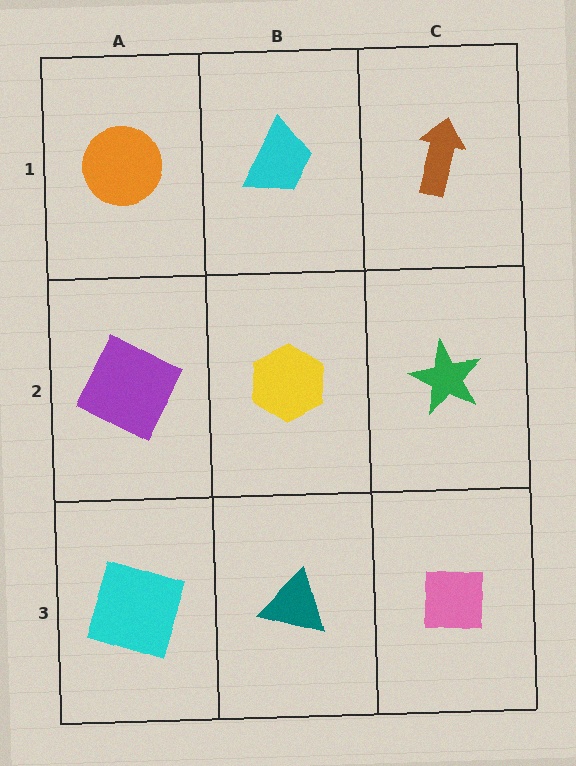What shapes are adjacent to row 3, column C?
A green star (row 2, column C), a teal triangle (row 3, column B).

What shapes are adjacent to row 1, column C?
A green star (row 2, column C), a cyan trapezoid (row 1, column B).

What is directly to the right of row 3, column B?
A pink square.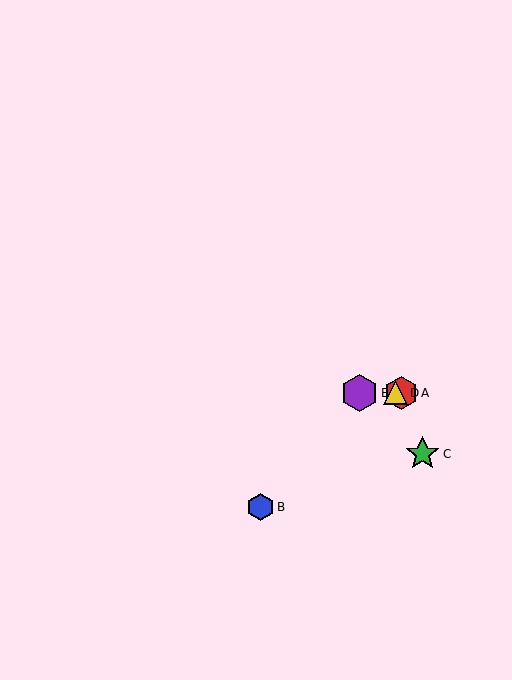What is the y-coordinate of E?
Object E is at y≈393.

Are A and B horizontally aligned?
No, A is at y≈393 and B is at y≈507.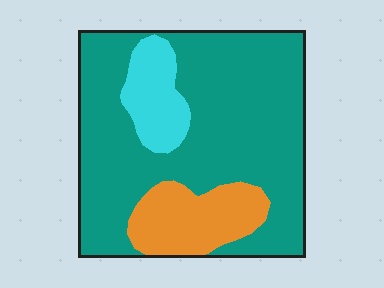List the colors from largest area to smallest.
From largest to smallest: teal, orange, cyan.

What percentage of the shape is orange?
Orange covers about 15% of the shape.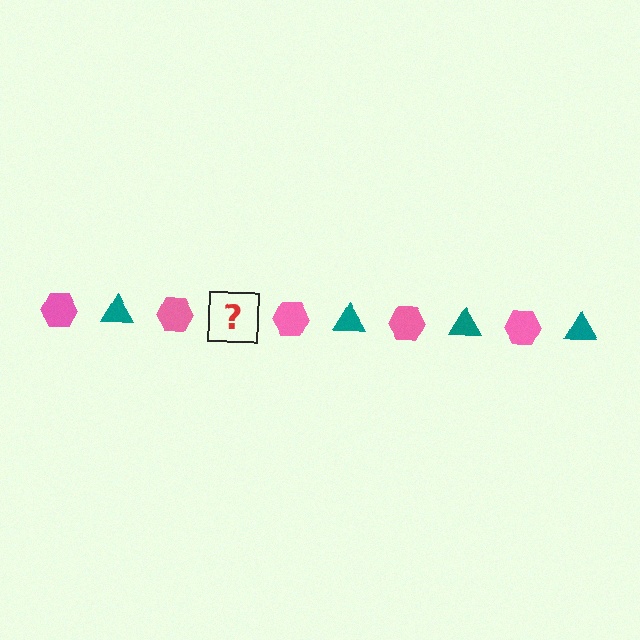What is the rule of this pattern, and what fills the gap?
The rule is that the pattern alternates between pink hexagon and teal triangle. The gap should be filled with a teal triangle.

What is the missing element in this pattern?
The missing element is a teal triangle.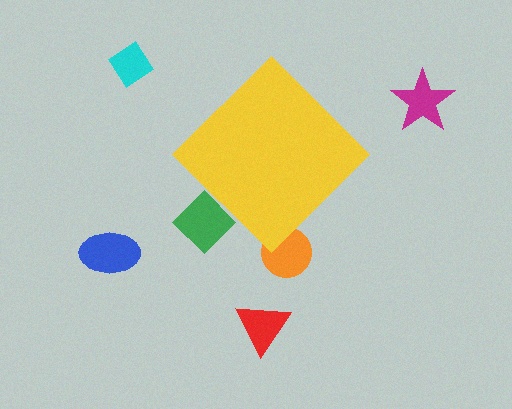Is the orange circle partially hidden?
Yes, the orange circle is partially hidden behind the yellow diamond.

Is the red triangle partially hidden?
No, the red triangle is fully visible.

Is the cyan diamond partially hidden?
No, the cyan diamond is fully visible.